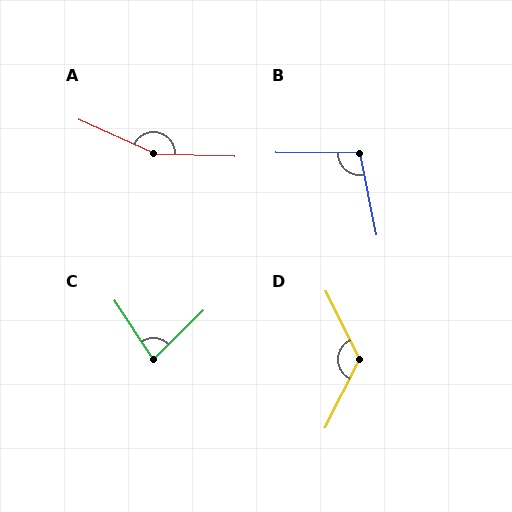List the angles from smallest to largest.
C (78°), B (101°), D (128°), A (157°).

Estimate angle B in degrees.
Approximately 101 degrees.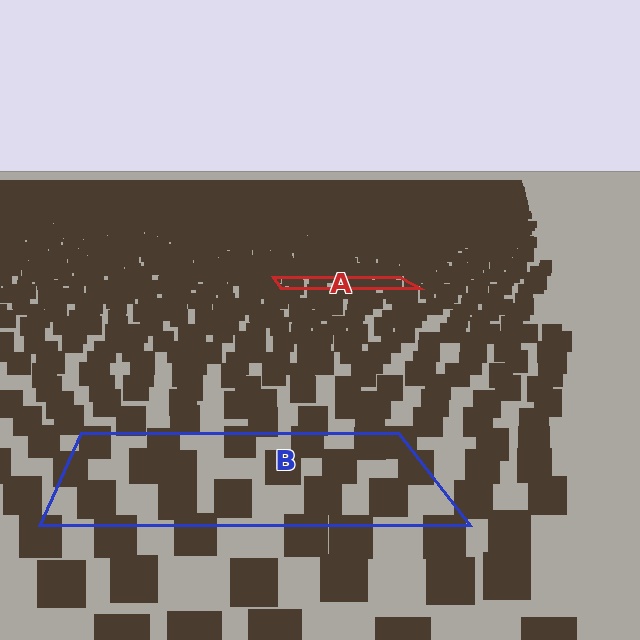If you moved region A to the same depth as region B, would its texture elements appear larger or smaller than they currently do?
They would appear larger. At a closer depth, the same texture elements are projected at a bigger on-screen size.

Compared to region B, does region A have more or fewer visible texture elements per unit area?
Region A has more texture elements per unit area — they are packed more densely because it is farther away.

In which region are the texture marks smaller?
The texture marks are smaller in region A, because it is farther away.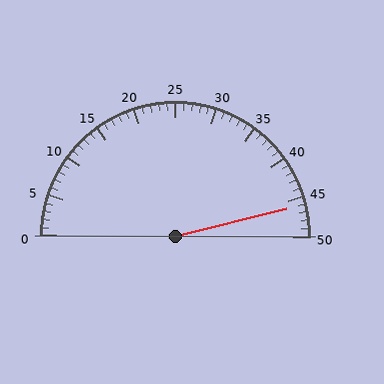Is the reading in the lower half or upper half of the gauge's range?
The reading is in the upper half of the range (0 to 50).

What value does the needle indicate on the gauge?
The needle indicates approximately 46.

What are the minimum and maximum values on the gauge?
The gauge ranges from 0 to 50.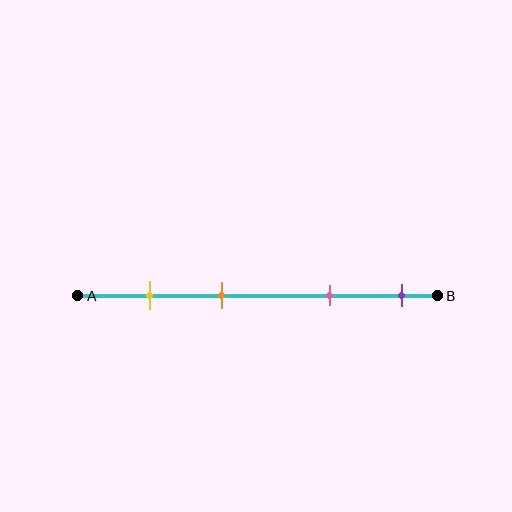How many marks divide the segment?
There are 4 marks dividing the segment.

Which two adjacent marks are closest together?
The yellow and orange marks are the closest adjacent pair.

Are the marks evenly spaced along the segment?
No, the marks are not evenly spaced.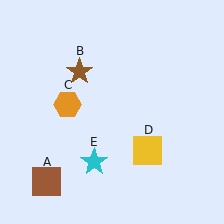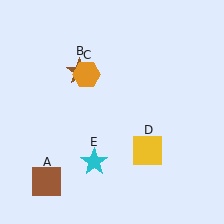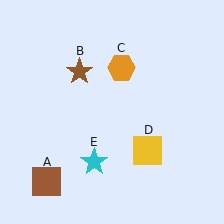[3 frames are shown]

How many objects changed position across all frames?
1 object changed position: orange hexagon (object C).